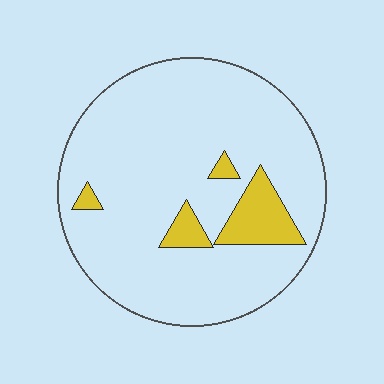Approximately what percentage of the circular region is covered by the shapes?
Approximately 10%.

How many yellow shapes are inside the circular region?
4.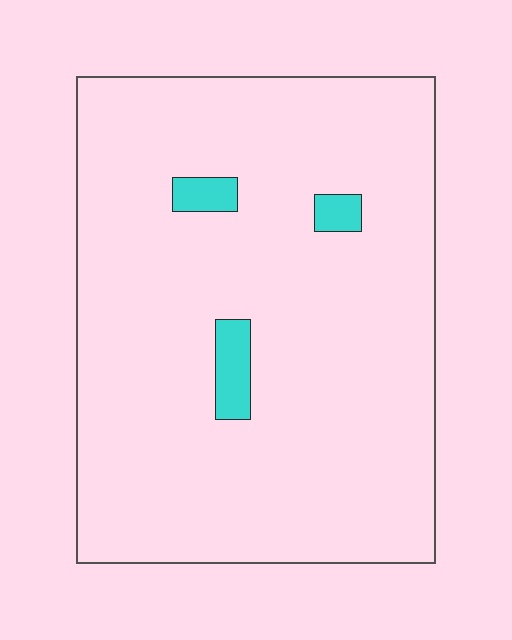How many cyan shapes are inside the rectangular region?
3.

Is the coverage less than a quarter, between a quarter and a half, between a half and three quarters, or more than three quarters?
Less than a quarter.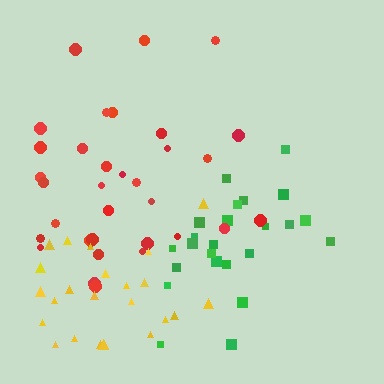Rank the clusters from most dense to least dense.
green, yellow, red.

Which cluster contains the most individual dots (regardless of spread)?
Red (33).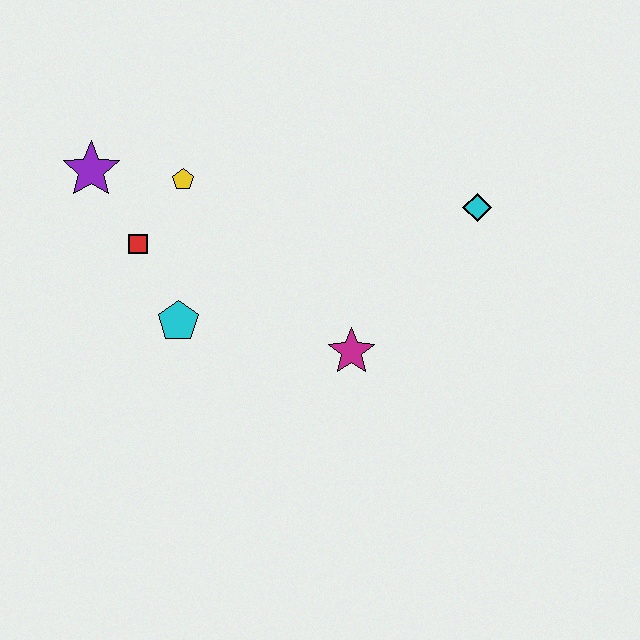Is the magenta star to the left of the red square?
No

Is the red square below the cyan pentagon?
No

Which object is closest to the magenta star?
The cyan pentagon is closest to the magenta star.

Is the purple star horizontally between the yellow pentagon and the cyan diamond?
No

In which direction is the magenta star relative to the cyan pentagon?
The magenta star is to the right of the cyan pentagon.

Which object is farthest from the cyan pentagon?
The cyan diamond is farthest from the cyan pentagon.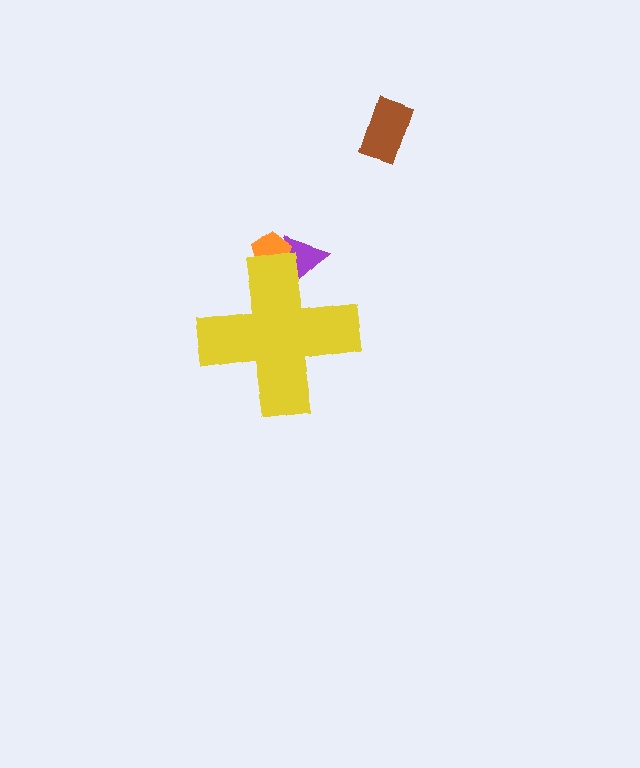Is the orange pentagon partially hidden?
Yes, the orange pentagon is partially hidden behind the yellow cross.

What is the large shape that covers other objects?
A yellow cross.